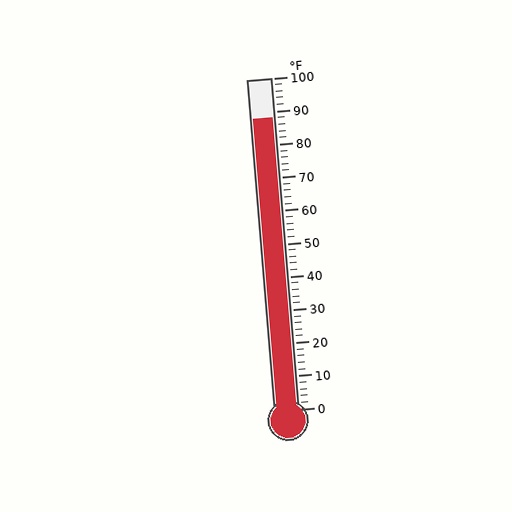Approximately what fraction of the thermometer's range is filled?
The thermometer is filled to approximately 90% of its range.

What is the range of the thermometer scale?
The thermometer scale ranges from 0°F to 100°F.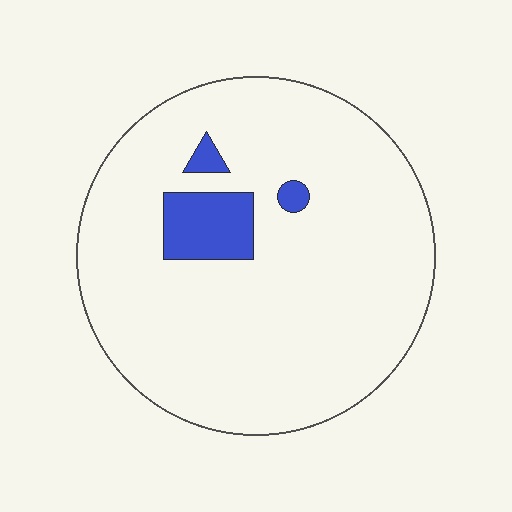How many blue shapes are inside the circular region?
3.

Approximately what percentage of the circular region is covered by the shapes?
Approximately 10%.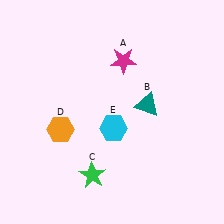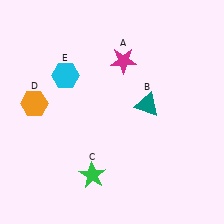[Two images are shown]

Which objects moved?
The objects that moved are: the orange hexagon (D), the cyan hexagon (E).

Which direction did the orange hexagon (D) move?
The orange hexagon (D) moved left.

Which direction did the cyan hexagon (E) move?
The cyan hexagon (E) moved up.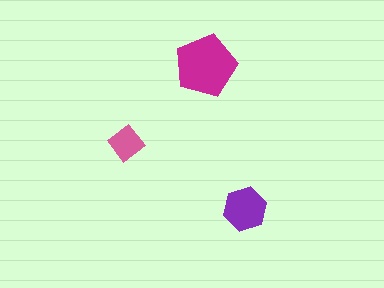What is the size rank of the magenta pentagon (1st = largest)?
1st.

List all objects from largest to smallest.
The magenta pentagon, the purple hexagon, the pink diamond.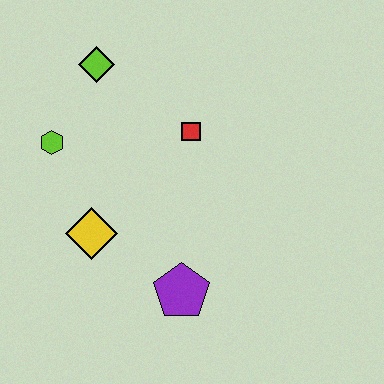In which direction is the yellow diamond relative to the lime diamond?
The yellow diamond is below the lime diamond.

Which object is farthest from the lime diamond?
The purple pentagon is farthest from the lime diamond.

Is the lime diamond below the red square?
No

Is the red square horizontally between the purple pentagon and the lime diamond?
No